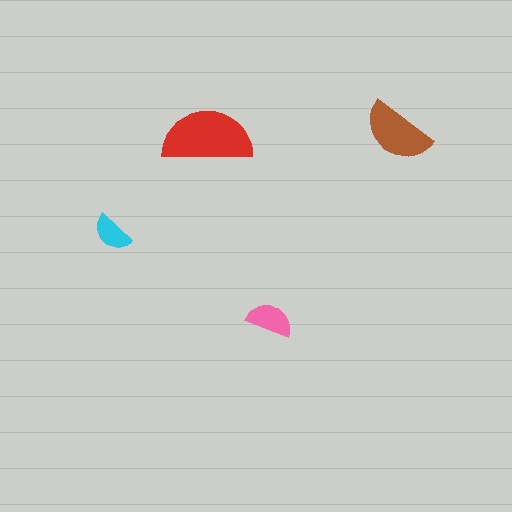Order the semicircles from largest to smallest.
the red one, the brown one, the pink one, the cyan one.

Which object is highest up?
The red semicircle is topmost.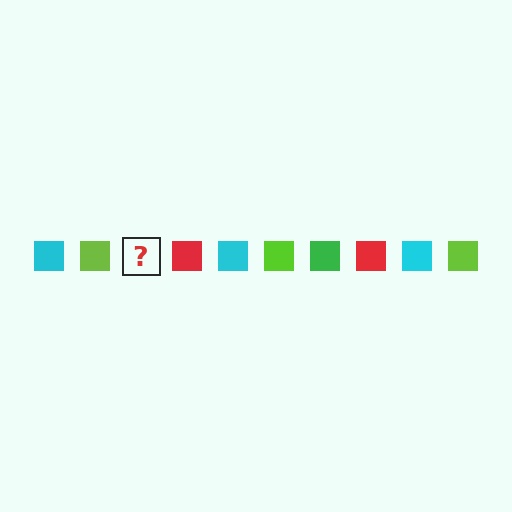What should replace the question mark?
The question mark should be replaced with a green square.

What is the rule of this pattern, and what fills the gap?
The rule is that the pattern cycles through cyan, lime, green, red squares. The gap should be filled with a green square.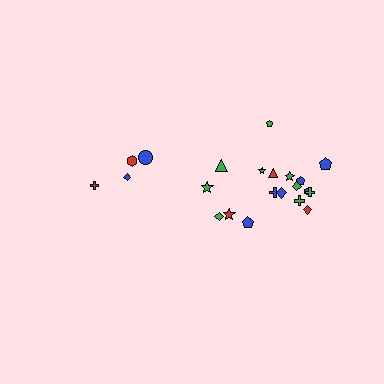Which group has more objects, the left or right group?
The right group.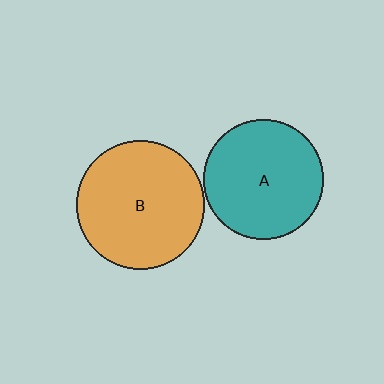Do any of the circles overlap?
No, none of the circles overlap.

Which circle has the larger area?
Circle B (orange).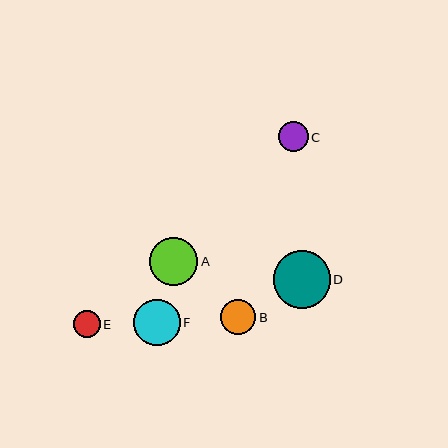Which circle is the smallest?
Circle E is the smallest with a size of approximately 27 pixels.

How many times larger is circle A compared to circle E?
Circle A is approximately 1.8 times the size of circle E.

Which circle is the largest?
Circle D is the largest with a size of approximately 57 pixels.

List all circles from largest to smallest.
From largest to smallest: D, A, F, B, C, E.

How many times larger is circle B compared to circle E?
Circle B is approximately 1.3 times the size of circle E.